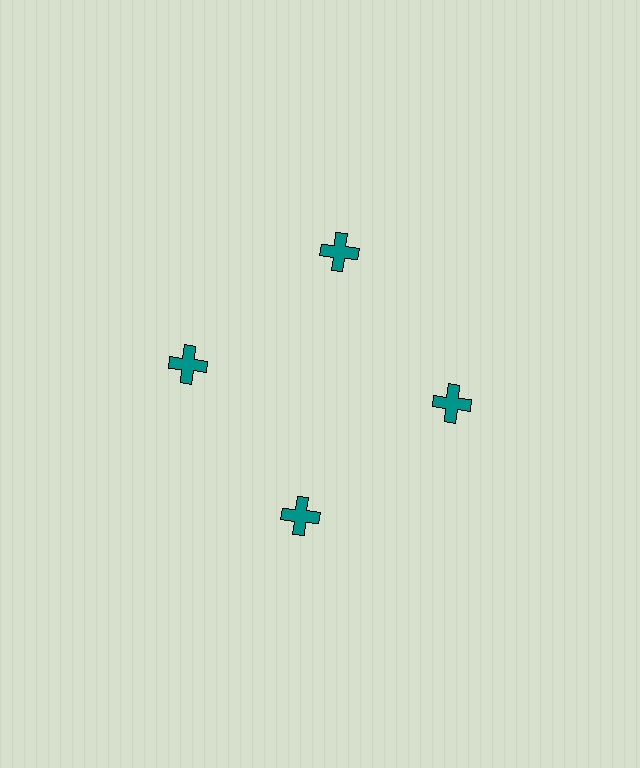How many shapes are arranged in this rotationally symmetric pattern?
There are 4 shapes, arranged in 4 groups of 1.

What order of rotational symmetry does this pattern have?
This pattern has 4-fold rotational symmetry.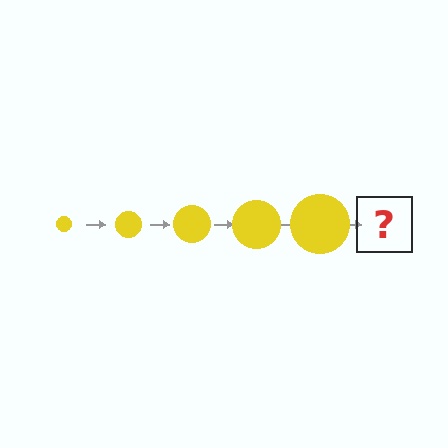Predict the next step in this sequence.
The next step is a yellow circle, larger than the previous one.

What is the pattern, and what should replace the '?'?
The pattern is that the circle gets progressively larger each step. The '?' should be a yellow circle, larger than the previous one.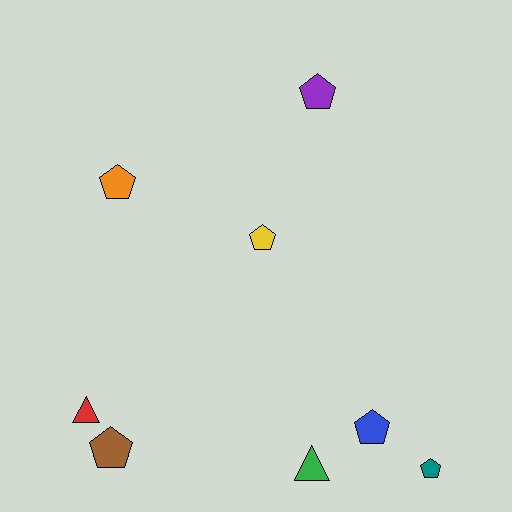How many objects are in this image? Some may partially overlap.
There are 8 objects.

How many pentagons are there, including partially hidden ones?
There are 6 pentagons.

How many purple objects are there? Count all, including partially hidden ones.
There is 1 purple object.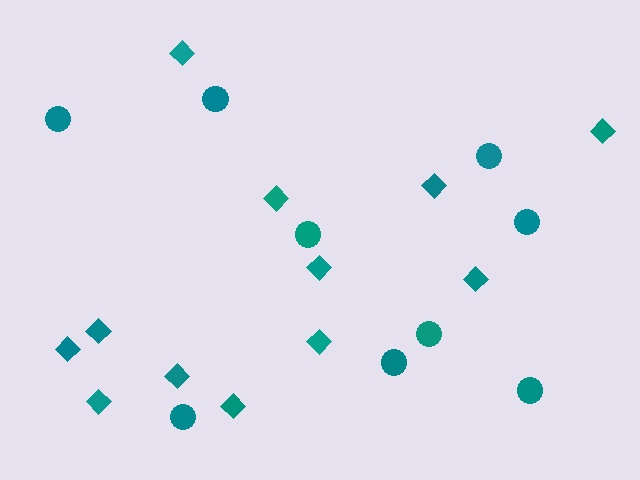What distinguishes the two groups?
There are 2 groups: one group of circles (9) and one group of diamonds (12).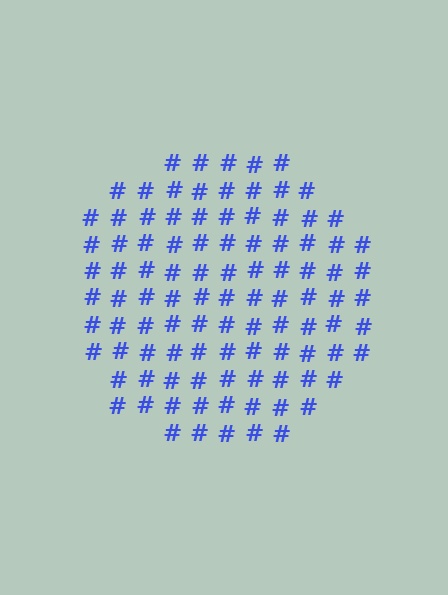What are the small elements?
The small elements are hash symbols.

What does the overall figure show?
The overall figure shows a circle.